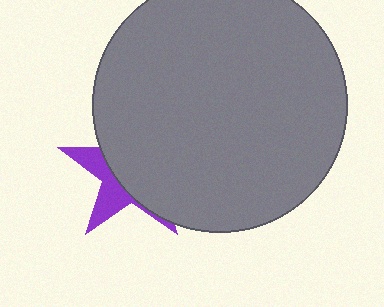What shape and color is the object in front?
The object in front is a gray circle.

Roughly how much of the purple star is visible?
A small part of it is visible (roughly 33%).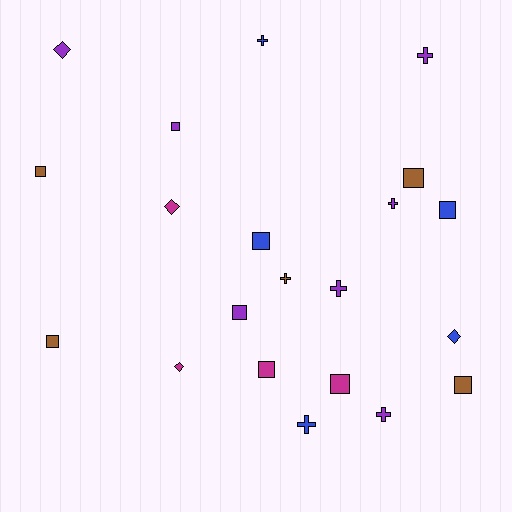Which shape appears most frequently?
Square, with 10 objects.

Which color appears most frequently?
Purple, with 7 objects.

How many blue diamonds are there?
There is 1 blue diamond.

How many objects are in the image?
There are 21 objects.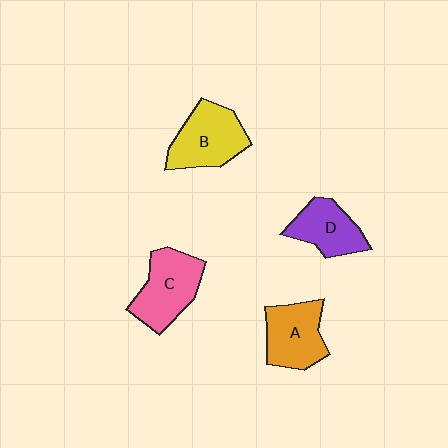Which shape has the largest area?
Shape C (pink).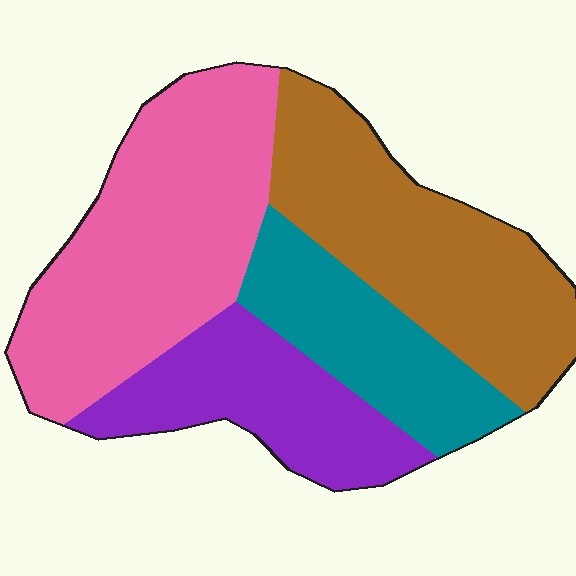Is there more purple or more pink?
Pink.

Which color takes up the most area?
Pink, at roughly 35%.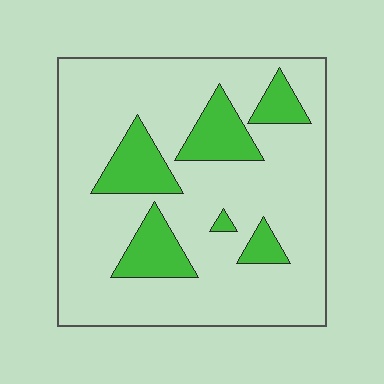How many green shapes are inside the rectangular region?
6.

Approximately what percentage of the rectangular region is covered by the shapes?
Approximately 20%.